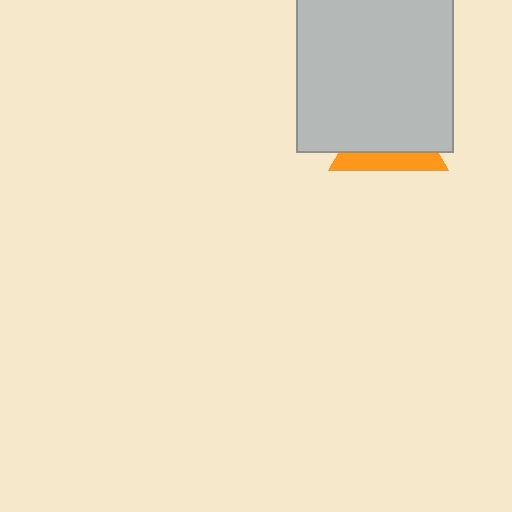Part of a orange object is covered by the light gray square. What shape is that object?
It is a triangle.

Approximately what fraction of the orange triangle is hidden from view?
Roughly 69% of the orange triangle is hidden behind the light gray square.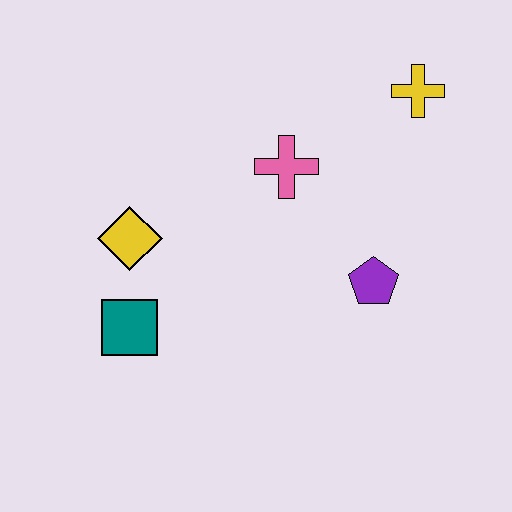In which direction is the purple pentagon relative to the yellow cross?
The purple pentagon is below the yellow cross.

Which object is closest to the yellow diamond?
The teal square is closest to the yellow diamond.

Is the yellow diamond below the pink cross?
Yes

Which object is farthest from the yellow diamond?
The yellow cross is farthest from the yellow diamond.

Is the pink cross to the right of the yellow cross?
No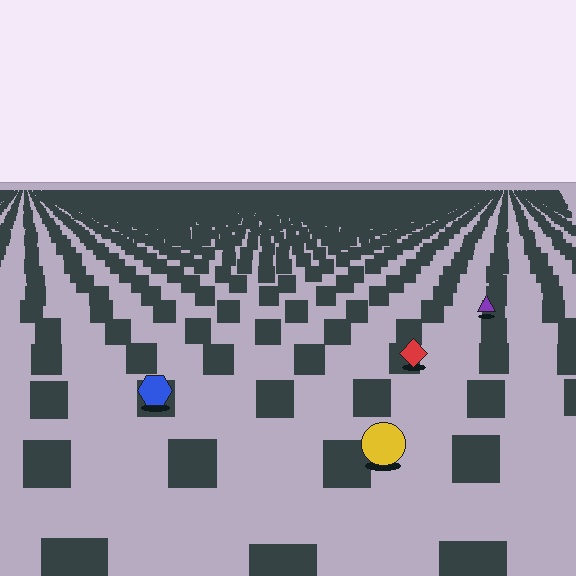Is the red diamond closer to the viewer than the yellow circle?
No. The yellow circle is closer — you can tell from the texture gradient: the ground texture is coarser near it.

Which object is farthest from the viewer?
The purple triangle is farthest from the viewer. It appears smaller and the ground texture around it is denser.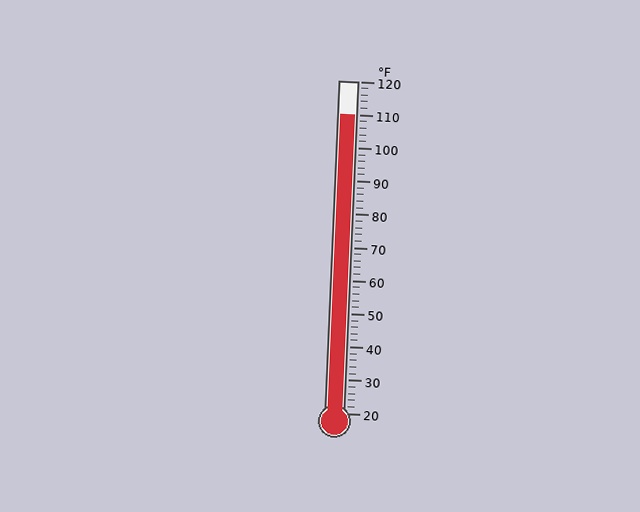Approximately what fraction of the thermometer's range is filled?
The thermometer is filled to approximately 90% of its range.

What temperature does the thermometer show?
The thermometer shows approximately 110°F.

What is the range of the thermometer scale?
The thermometer scale ranges from 20°F to 120°F.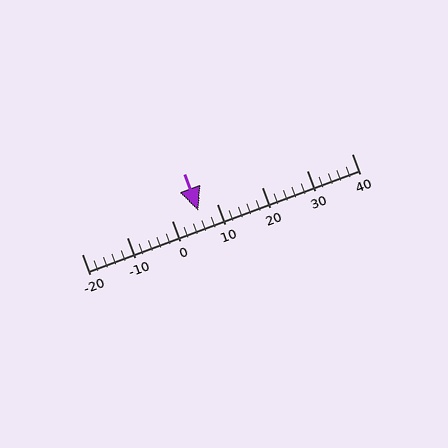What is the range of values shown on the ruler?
The ruler shows values from -20 to 40.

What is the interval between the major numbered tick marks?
The major tick marks are spaced 10 units apart.